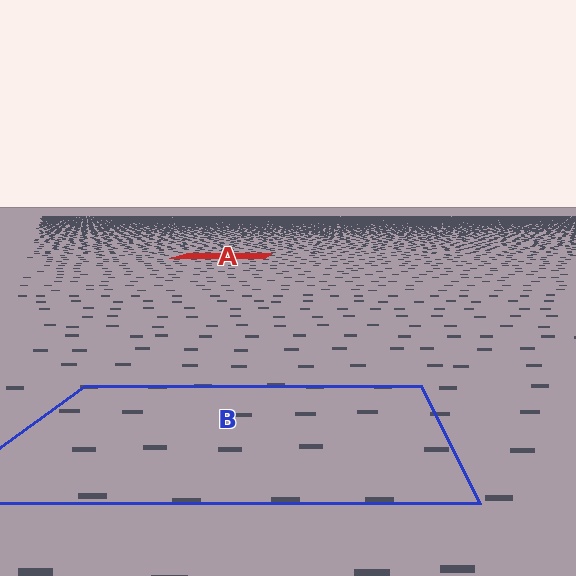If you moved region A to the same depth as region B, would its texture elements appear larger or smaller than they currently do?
They would appear larger. At a closer depth, the same texture elements are projected at a bigger on-screen size.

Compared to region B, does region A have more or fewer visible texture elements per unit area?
Region A has more texture elements per unit area — they are packed more densely because it is farther away.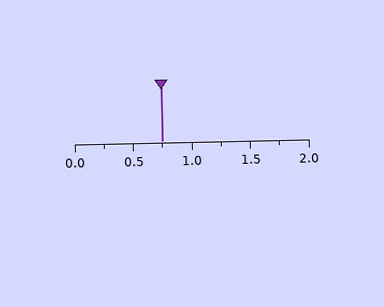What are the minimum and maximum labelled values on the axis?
The axis runs from 0.0 to 2.0.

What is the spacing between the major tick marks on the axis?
The major ticks are spaced 0.5 apart.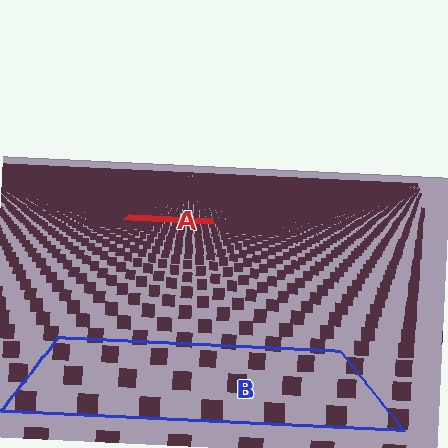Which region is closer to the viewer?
Region B is closer. The texture elements there are larger and more spread out.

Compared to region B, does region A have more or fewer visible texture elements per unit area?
Region A has more texture elements per unit area — they are packed more densely because it is farther away.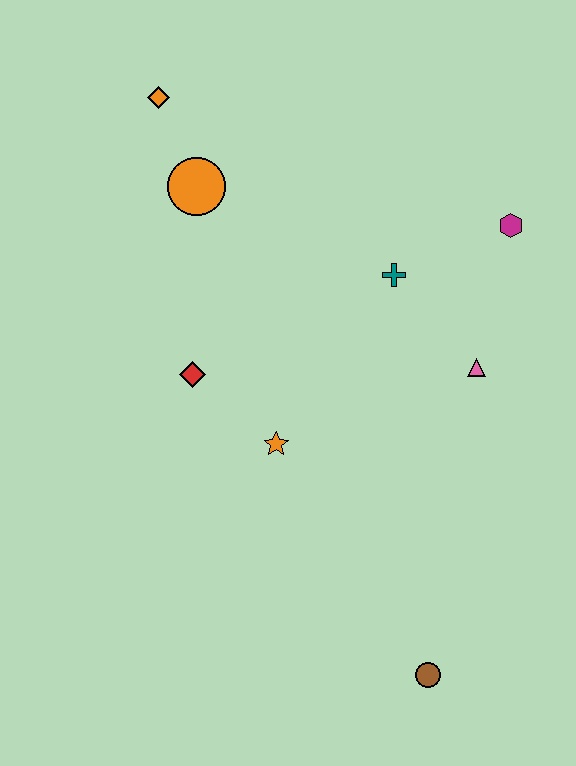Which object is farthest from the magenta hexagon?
The brown circle is farthest from the magenta hexagon.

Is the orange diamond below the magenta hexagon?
No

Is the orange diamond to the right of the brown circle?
No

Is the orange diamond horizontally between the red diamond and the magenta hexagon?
No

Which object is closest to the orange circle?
The orange diamond is closest to the orange circle.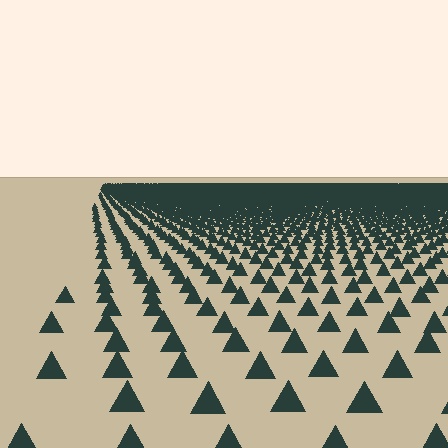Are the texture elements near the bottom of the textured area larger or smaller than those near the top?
Larger. Near the bottom, elements are closer to the viewer and appear at a bigger on-screen size.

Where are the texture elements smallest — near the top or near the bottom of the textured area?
Near the top.